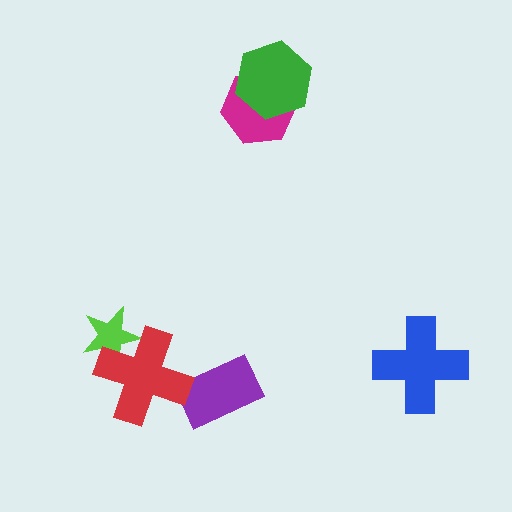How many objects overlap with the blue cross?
0 objects overlap with the blue cross.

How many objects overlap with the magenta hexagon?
1 object overlaps with the magenta hexagon.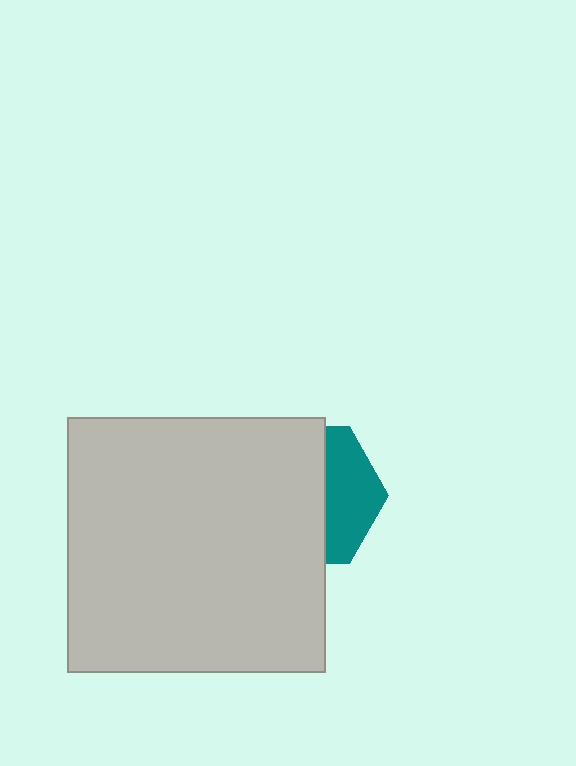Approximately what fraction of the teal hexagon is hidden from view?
Roughly 63% of the teal hexagon is hidden behind the light gray rectangle.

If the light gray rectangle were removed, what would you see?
You would see the complete teal hexagon.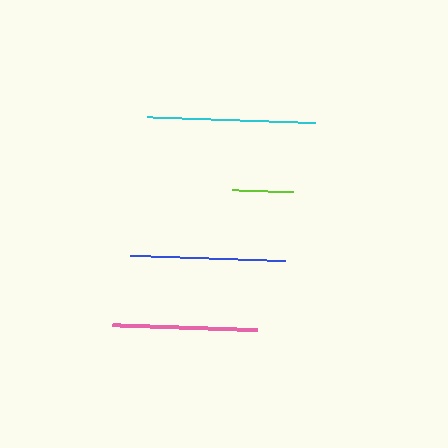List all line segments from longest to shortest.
From longest to shortest: cyan, blue, pink, lime.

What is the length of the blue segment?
The blue segment is approximately 155 pixels long.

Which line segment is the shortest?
The lime line is the shortest at approximately 62 pixels.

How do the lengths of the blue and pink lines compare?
The blue and pink lines are approximately the same length.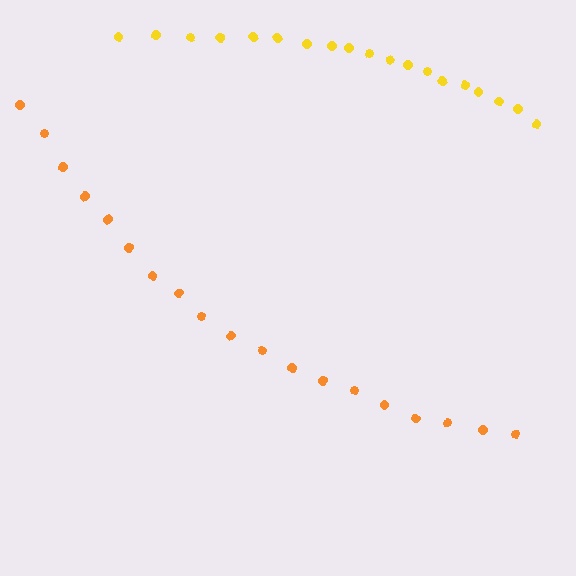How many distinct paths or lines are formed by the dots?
There are 2 distinct paths.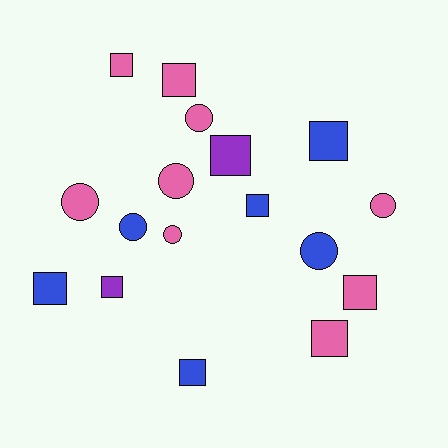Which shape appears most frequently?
Square, with 10 objects.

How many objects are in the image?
There are 17 objects.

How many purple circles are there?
There are no purple circles.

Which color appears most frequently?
Pink, with 9 objects.